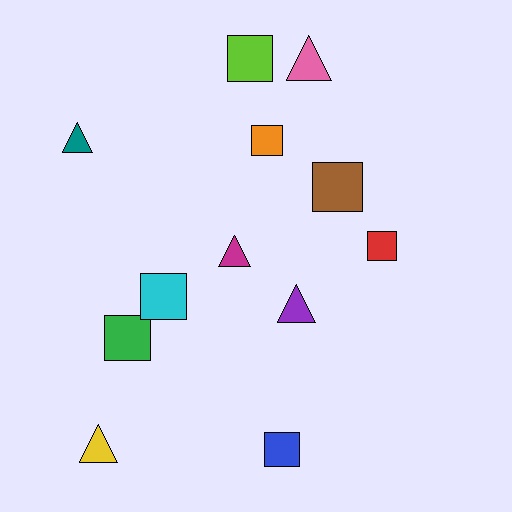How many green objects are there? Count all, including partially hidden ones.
There is 1 green object.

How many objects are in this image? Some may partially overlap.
There are 12 objects.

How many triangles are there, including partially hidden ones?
There are 5 triangles.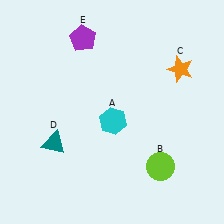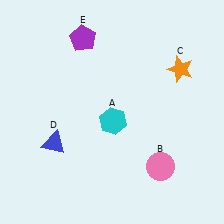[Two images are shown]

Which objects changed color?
B changed from lime to pink. D changed from teal to blue.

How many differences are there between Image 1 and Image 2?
There are 2 differences between the two images.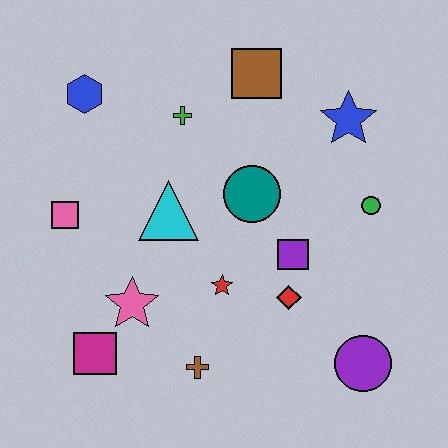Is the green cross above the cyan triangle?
Yes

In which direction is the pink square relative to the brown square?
The pink square is to the left of the brown square.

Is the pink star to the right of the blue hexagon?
Yes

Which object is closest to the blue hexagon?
The green cross is closest to the blue hexagon.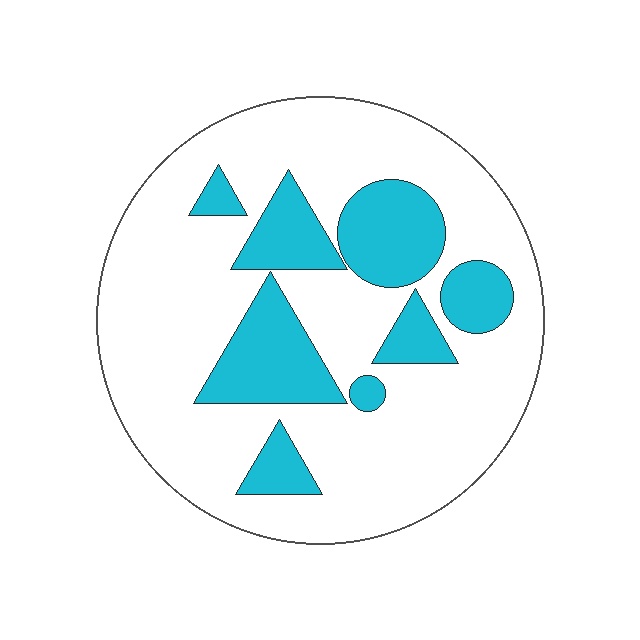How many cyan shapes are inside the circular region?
8.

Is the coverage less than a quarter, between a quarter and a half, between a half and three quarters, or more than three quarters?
Less than a quarter.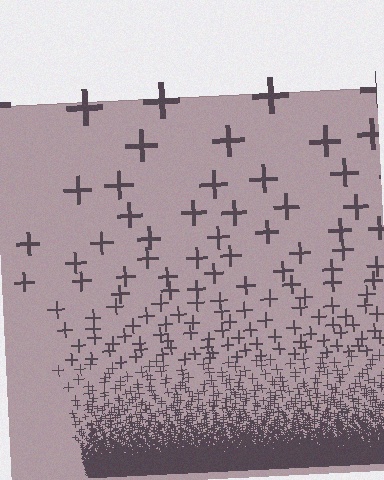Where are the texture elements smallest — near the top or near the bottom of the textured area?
Near the bottom.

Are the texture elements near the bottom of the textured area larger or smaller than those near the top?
Smaller. The gradient is inverted — elements near the bottom are smaller and denser.